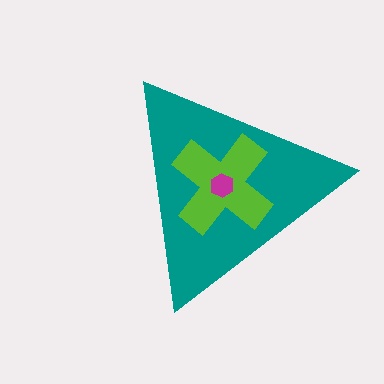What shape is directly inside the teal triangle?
The lime cross.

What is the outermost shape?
The teal triangle.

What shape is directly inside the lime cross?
The magenta hexagon.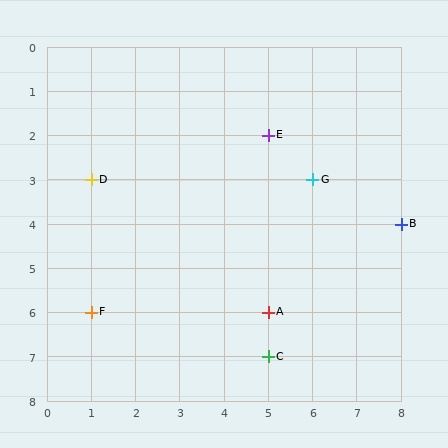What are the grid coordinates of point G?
Point G is at grid coordinates (6, 3).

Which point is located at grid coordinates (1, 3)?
Point D is at (1, 3).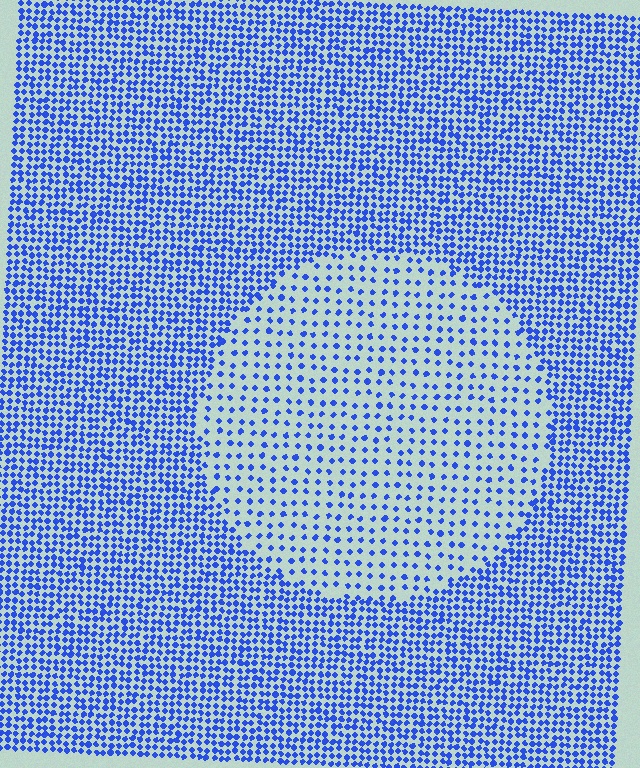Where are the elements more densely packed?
The elements are more densely packed outside the circle boundary.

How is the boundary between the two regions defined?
The boundary is defined by a change in element density (approximately 2.4x ratio). All elements are the same color, size, and shape.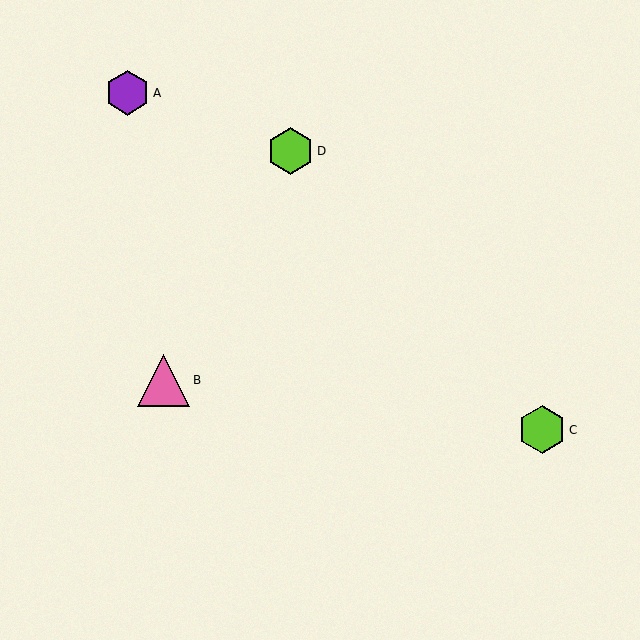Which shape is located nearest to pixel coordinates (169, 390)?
The pink triangle (labeled B) at (164, 380) is nearest to that location.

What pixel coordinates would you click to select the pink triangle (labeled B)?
Click at (164, 380) to select the pink triangle B.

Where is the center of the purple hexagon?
The center of the purple hexagon is at (128, 93).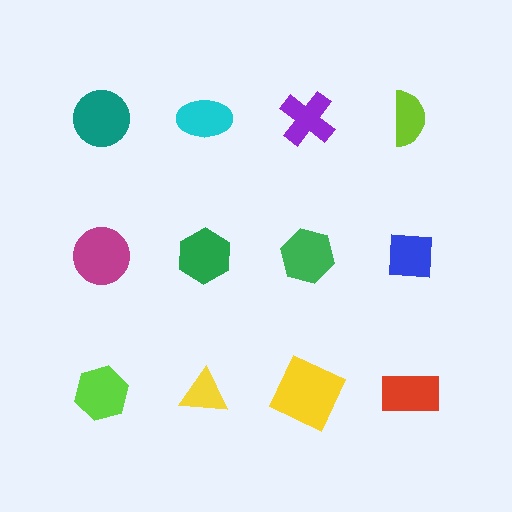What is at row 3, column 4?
A red rectangle.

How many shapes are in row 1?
4 shapes.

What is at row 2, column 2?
A green hexagon.